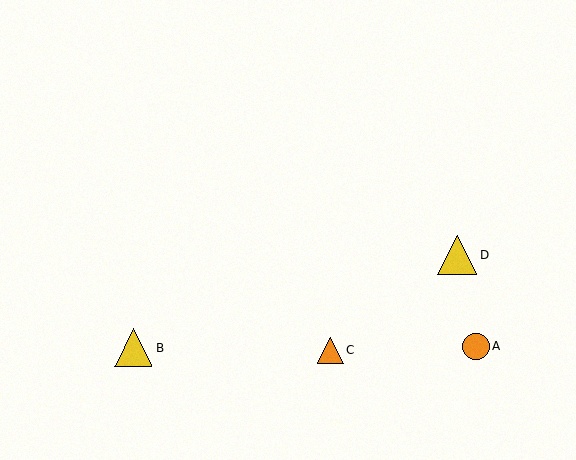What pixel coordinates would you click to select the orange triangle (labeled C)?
Click at (330, 350) to select the orange triangle C.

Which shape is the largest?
The yellow triangle (labeled D) is the largest.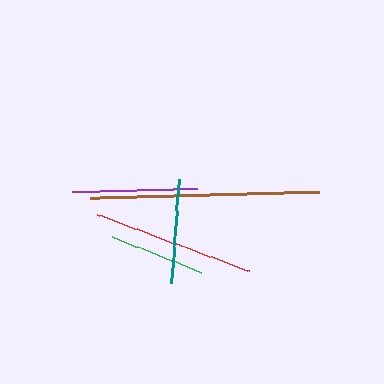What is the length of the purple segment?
The purple segment is approximately 124 pixels long.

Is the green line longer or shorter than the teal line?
The teal line is longer than the green line.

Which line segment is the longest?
The brown line is the longest at approximately 229 pixels.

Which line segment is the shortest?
The green line is the shortest at approximately 95 pixels.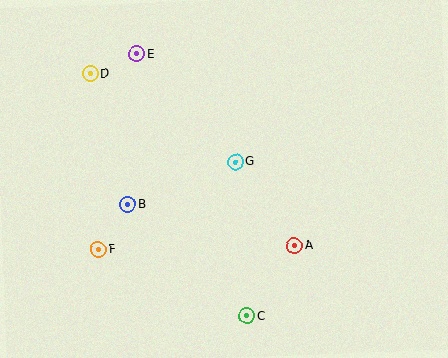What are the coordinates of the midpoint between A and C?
The midpoint between A and C is at (271, 281).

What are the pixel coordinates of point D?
Point D is at (90, 74).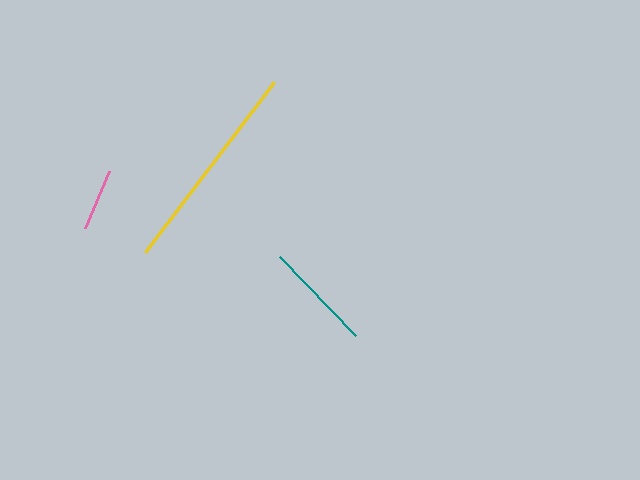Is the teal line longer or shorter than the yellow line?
The yellow line is longer than the teal line.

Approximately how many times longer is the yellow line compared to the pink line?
The yellow line is approximately 3.4 times the length of the pink line.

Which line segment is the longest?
The yellow line is the longest at approximately 214 pixels.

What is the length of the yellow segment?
The yellow segment is approximately 214 pixels long.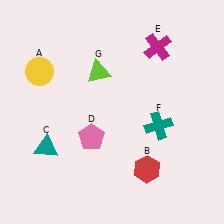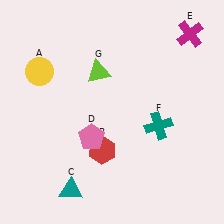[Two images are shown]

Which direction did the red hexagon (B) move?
The red hexagon (B) moved left.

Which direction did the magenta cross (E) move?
The magenta cross (E) moved right.